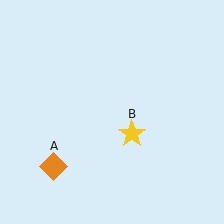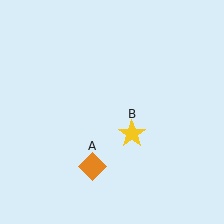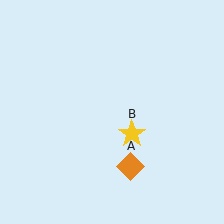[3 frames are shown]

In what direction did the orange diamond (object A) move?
The orange diamond (object A) moved right.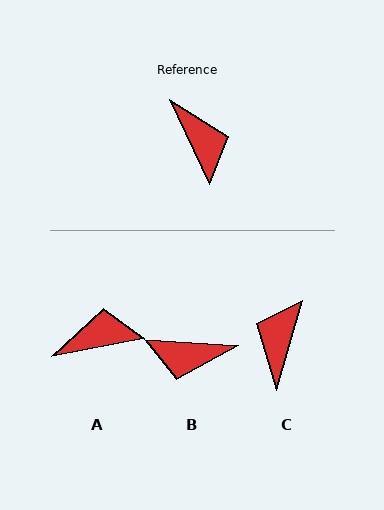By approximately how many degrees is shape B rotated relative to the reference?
Approximately 120 degrees clockwise.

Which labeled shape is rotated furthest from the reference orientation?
C, about 138 degrees away.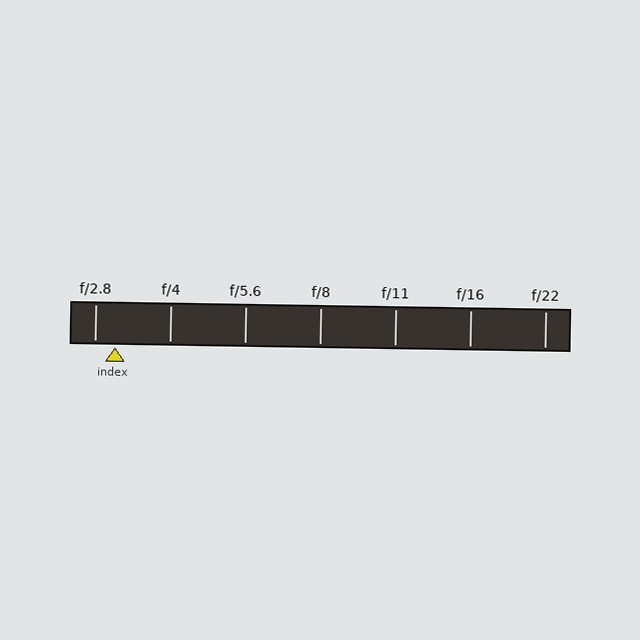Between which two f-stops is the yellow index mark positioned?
The index mark is between f/2.8 and f/4.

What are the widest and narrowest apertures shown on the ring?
The widest aperture shown is f/2.8 and the narrowest is f/22.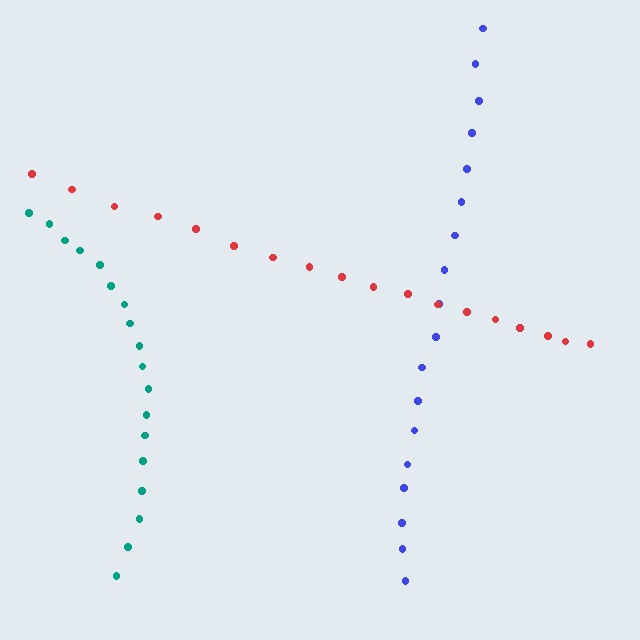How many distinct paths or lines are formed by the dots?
There are 3 distinct paths.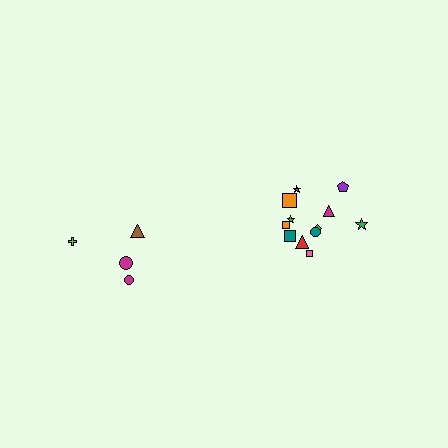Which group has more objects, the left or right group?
The right group.